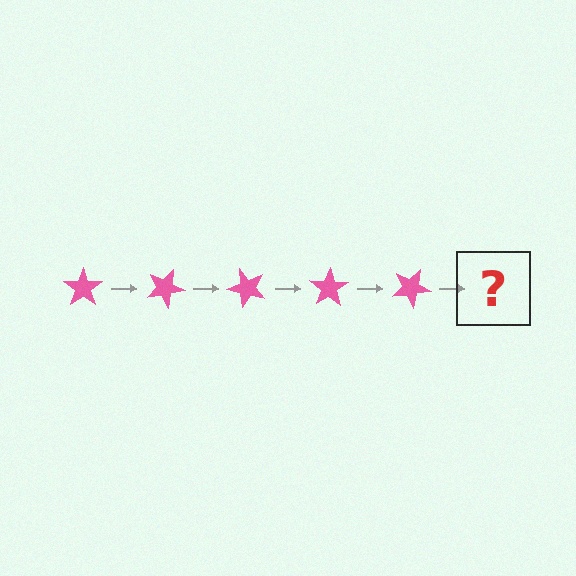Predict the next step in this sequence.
The next step is a pink star rotated 125 degrees.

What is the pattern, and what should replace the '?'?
The pattern is that the star rotates 25 degrees each step. The '?' should be a pink star rotated 125 degrees.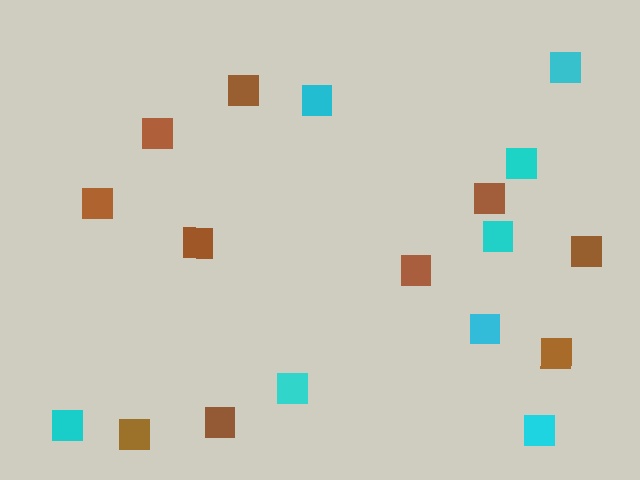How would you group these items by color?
There are 2 groups: one group of cyan squares (8) and one group of brown squares (10).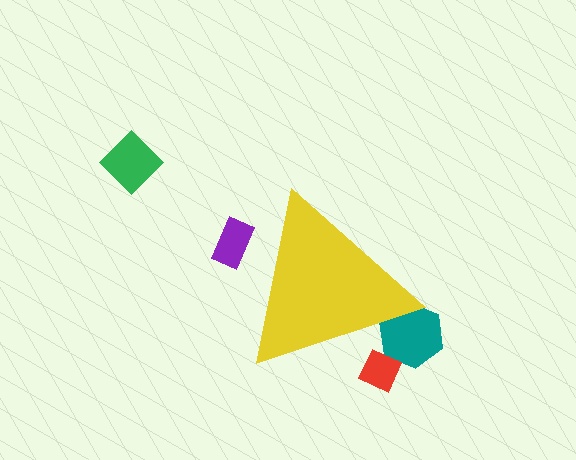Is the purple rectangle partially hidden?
Yes, the purple rectangle is partially hidden behind the yellow triangle.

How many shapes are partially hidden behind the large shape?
3 shapes are partially hidden.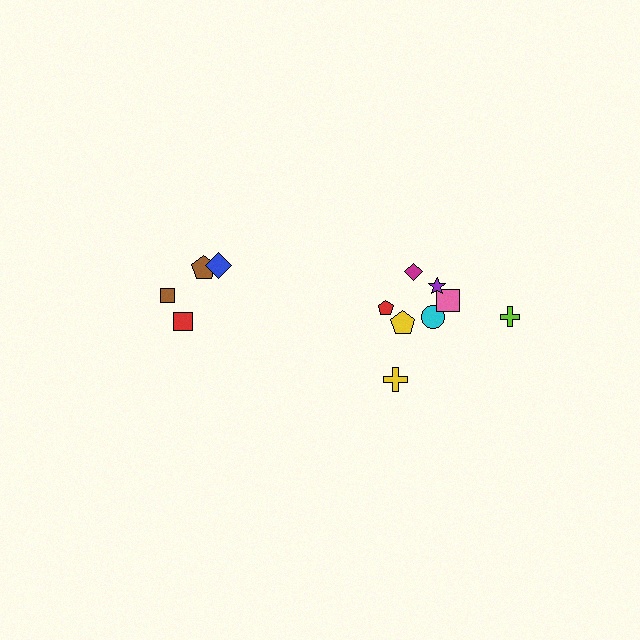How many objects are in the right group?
There are 8 objects.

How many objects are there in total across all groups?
There are 12 objects.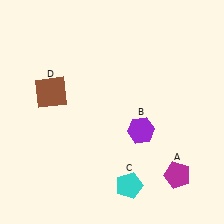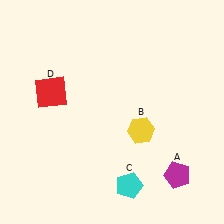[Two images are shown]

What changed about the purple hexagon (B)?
In Image 1, B is purple. In Image 2, it changed to yellow.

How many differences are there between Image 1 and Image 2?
There are 2 differences between the two images.